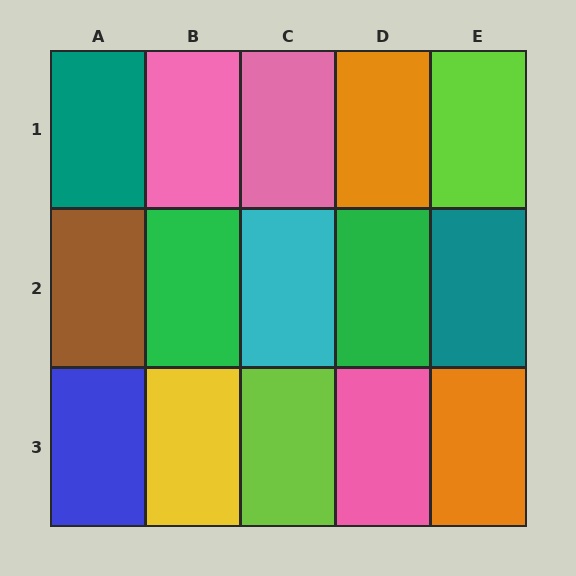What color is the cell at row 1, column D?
Orange.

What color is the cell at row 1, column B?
Pink.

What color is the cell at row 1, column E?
Lime.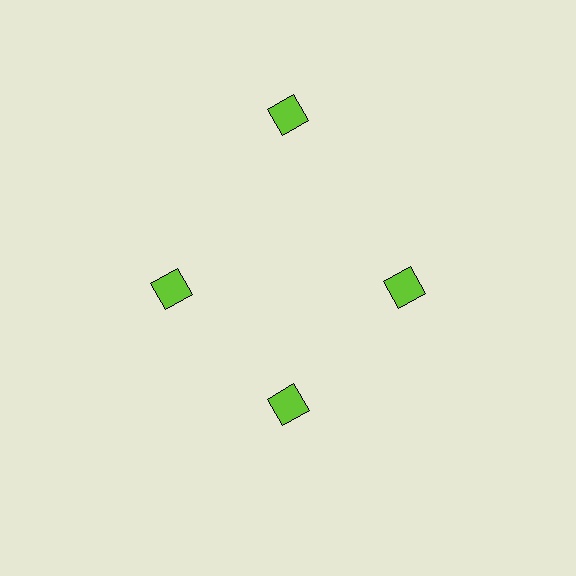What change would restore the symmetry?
The symmetry would be restored by moving it inward, back onto the ring so that all 4 diamonds sit at equal angles and equal distance from the center.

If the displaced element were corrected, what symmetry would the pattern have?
It would have 4-fold rotational symmetry — the pattern would map onto itself every 90 degrees.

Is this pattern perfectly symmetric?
No. The 4 lime diamonds are arranged in a ring, but one element near the 12 o'clock position is pushed outward from the center, breaking the 4-fold rotational symmetry.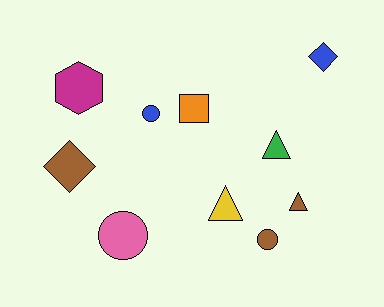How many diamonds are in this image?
There are 2 diamonds.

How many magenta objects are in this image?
There is 1 magenta object.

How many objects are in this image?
There are 10 objects.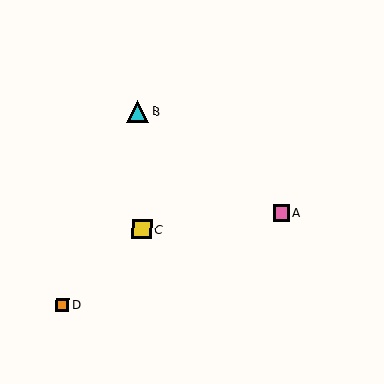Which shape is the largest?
The cyan triangle (labeled B) is the largest.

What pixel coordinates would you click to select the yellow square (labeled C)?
Click at (142, 230) to select the yellow square C.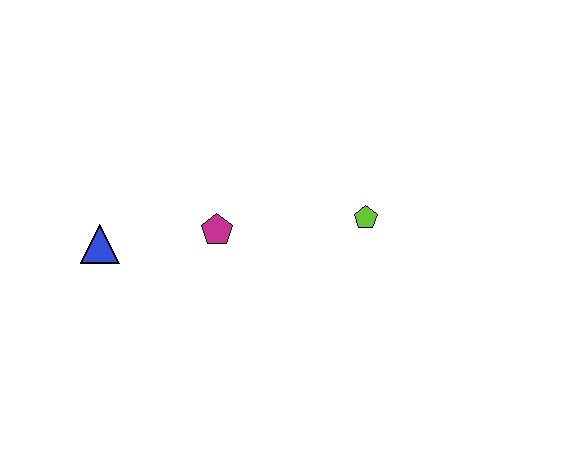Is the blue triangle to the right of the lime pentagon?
No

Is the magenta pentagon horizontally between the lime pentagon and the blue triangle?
Yes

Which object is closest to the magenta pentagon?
The blue triangle is closest to the magenta pentagon.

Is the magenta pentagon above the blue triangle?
Yes